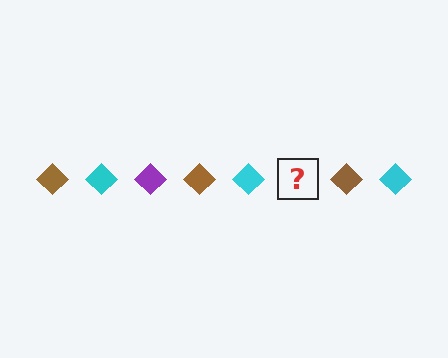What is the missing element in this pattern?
The missing element is a purple diamond.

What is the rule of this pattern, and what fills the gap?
The rule is that the pattern cycles through brown, cyan, purple diamonds. The gap should be filled with a purple diamond.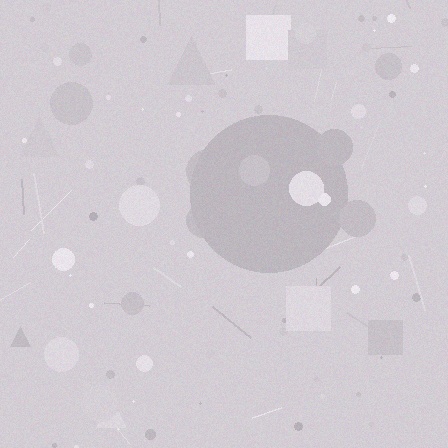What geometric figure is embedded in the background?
A circle is embedded in the background.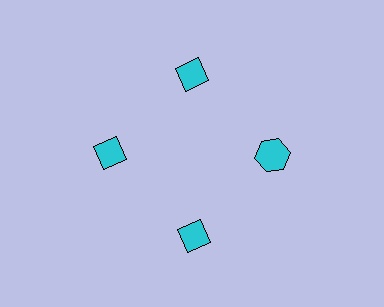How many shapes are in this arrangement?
There are 4 shapes arranged in a ring pattern.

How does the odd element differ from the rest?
It has a different shape: hexagon instead of diamond.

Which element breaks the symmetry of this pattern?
The cyan hexagon at roughly the 3 o'clock position breaks the symmetry. All other shapes are cyan diamonds.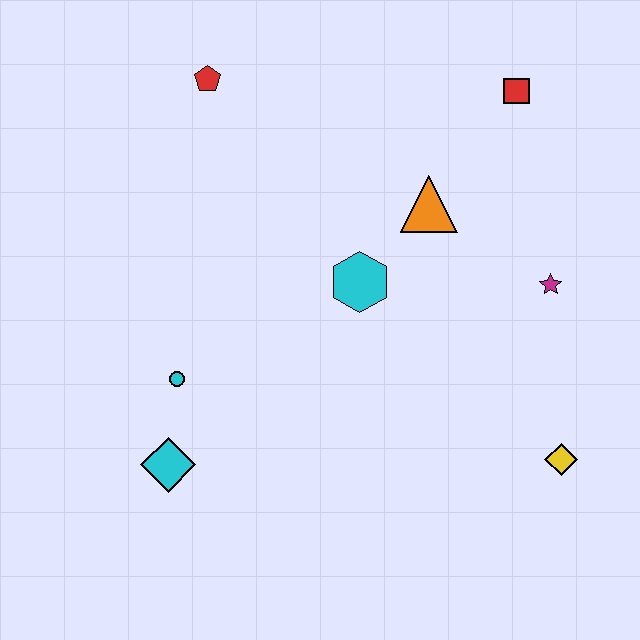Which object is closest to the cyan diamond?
The cyan circle is closest to the cyan diamond.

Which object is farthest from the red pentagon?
The yellow diamond is farthest from the red pentagon.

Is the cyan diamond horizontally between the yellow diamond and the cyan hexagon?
No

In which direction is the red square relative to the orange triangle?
The red square is above the orange triangle.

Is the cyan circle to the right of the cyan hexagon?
No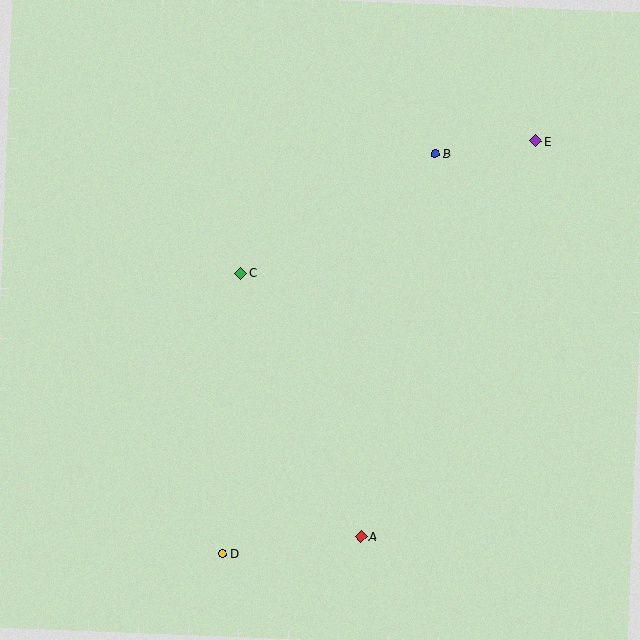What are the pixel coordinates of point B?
Point B is at (435, 154).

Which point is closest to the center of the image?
Point C at (241, 273) is closest to the center.